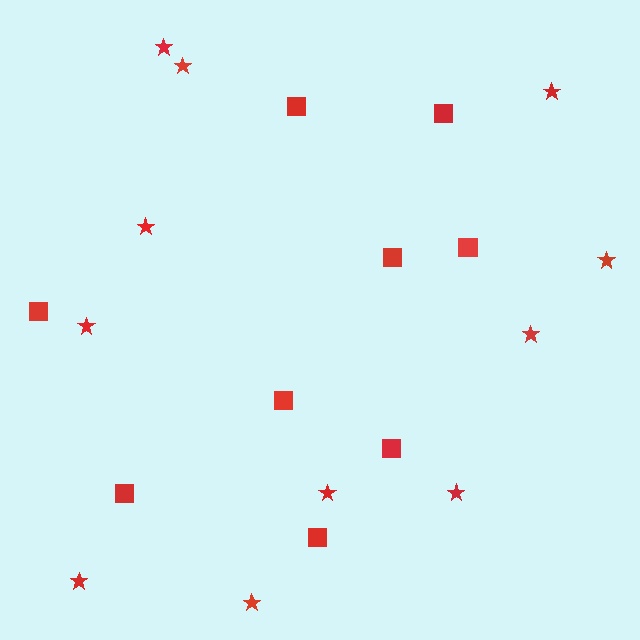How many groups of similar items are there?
There are 2 groups: one group of stars (11) and one group of squares (9).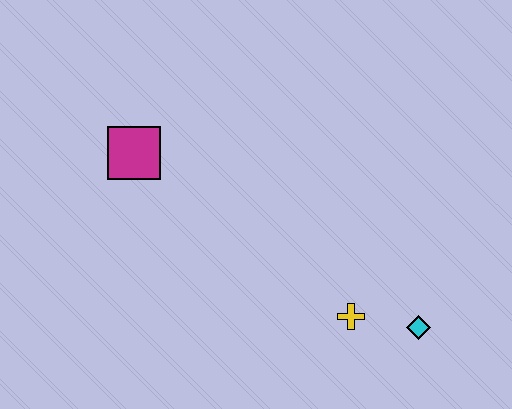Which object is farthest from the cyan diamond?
The magenta square is farthest from the cyan diamond.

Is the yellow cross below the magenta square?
Yes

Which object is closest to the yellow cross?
The cyan diamond is closest to the yellow cross.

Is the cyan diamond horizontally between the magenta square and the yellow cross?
No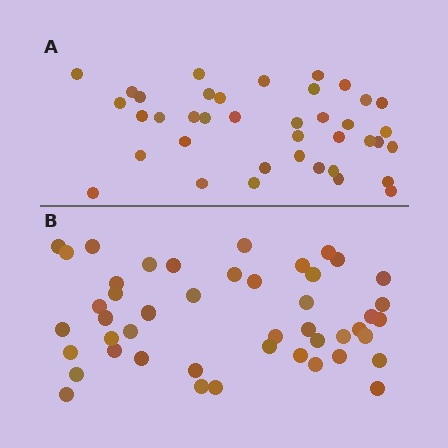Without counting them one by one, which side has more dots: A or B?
Region B (the bottom region) has more dots.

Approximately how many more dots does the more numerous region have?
Region B has roughly 8 or so more dots than region A.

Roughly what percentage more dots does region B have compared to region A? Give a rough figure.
About 20% more.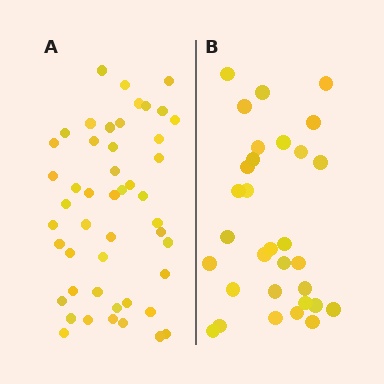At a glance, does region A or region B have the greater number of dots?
Region A (the left region) has more dots.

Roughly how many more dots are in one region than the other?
Region A has approximately 15 more dots than region B.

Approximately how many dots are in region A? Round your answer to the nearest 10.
About 50 dots. (The exact count is 48, which rounds to 50.)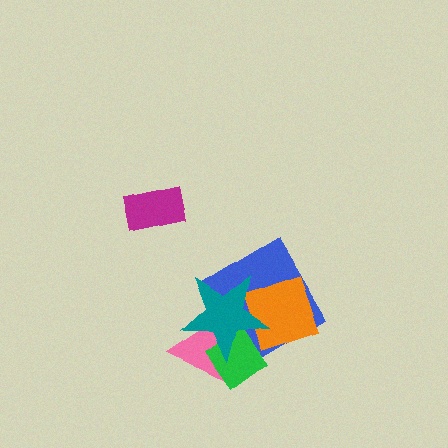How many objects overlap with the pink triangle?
3 objects overlap with the pink triangle.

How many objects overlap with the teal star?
4 objects overlap with the teal star.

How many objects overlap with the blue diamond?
4 objects overlap with the blue diamond.